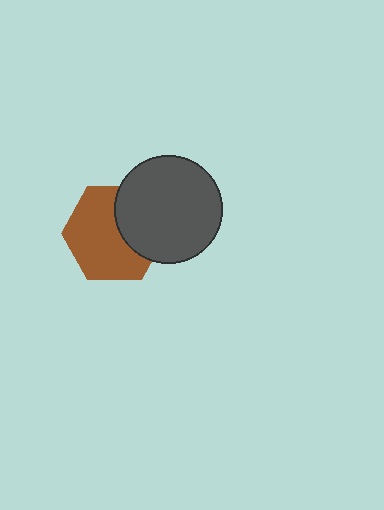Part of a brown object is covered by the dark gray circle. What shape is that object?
It is a hexagon.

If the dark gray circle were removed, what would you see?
You would see the complete brown hexagon.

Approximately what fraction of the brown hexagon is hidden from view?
Roughly 35% of the brown hexagon is hidden behind the dark gray circle.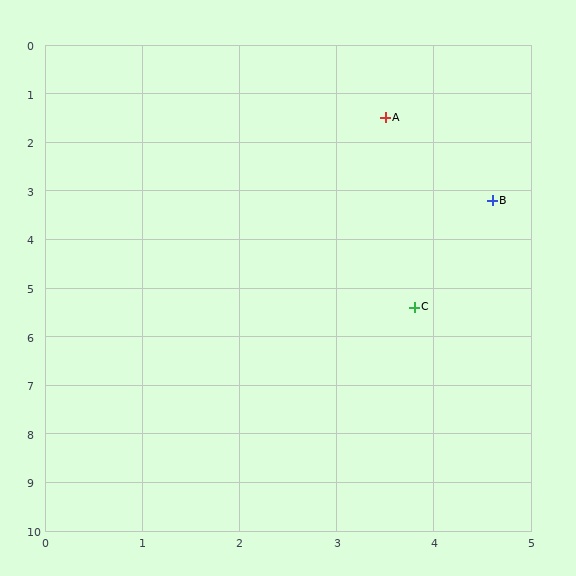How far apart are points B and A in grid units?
Points B and A are about 2.0 grid units apart.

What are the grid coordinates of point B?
Point B is at approximately (4.6, 3.2).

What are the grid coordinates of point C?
Point C is at approximately (3.8, 5.4).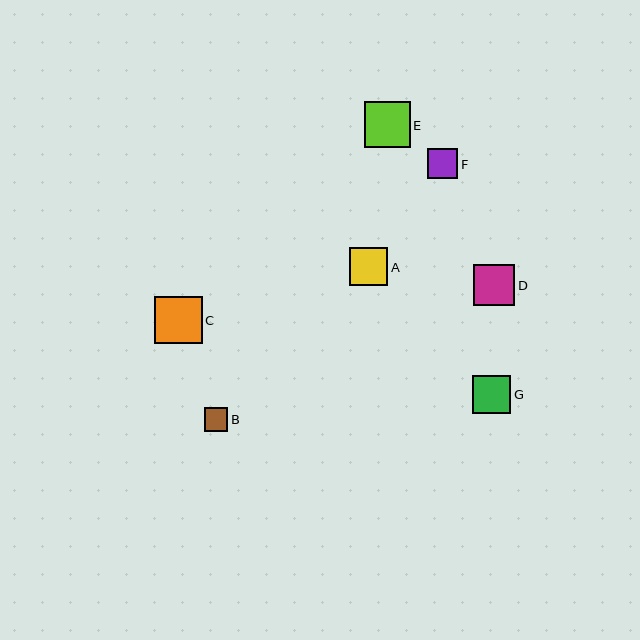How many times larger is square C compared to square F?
Square C is approximately 1.6 times the size of square F.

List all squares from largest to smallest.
From largest to smallest: C, E, D, A, G, F, B.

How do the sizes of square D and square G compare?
Square D and square G are approximately the same size.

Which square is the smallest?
Square B is the smallest with a size of approximately 23 pixels.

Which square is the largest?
Square C is the largest with a size of approximately 48 pixels.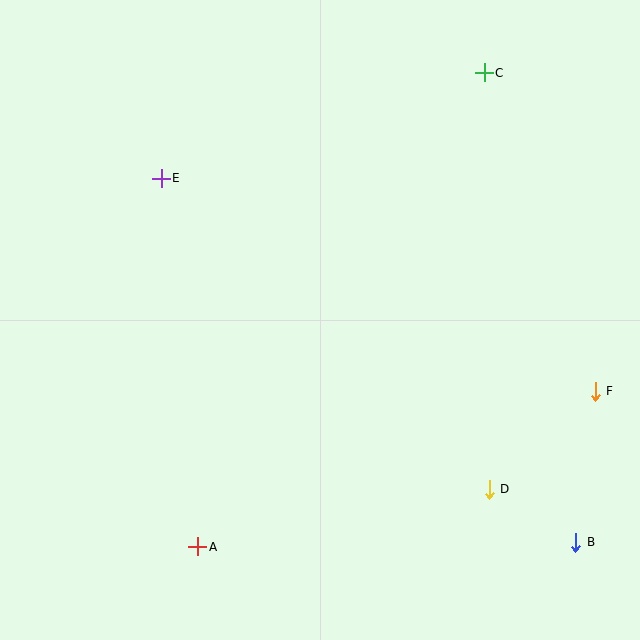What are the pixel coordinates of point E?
Point E is at (161, 178).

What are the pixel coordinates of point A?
Point A is at (198, 547).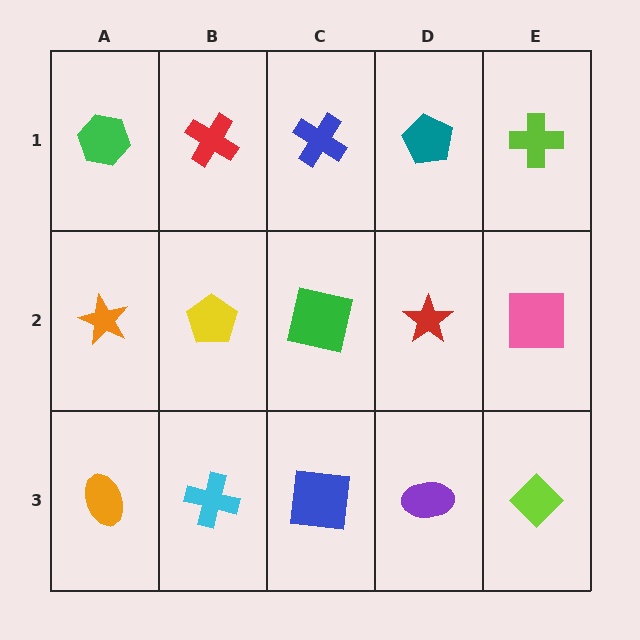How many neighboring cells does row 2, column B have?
4.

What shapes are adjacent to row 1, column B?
A yellow pentagon (row 2, column B), a green hexagon (row 1, column A), a blue cross (row 1, column C).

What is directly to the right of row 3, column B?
A blue square.